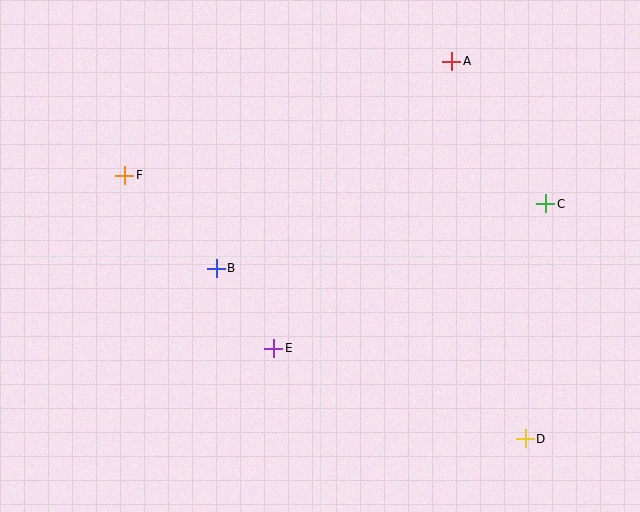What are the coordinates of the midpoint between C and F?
The midpoint between C and F is at (335, 190).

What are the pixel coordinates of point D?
Point D is at (525, 439).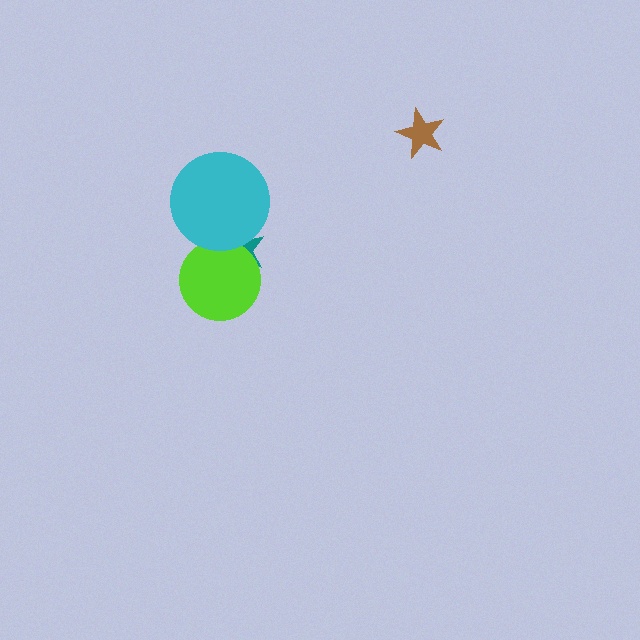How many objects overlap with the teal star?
2 objects overlap with the teal star.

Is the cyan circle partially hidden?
No, no other shape covers it.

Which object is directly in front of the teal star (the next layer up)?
The lime circle is directly in front of the teal star.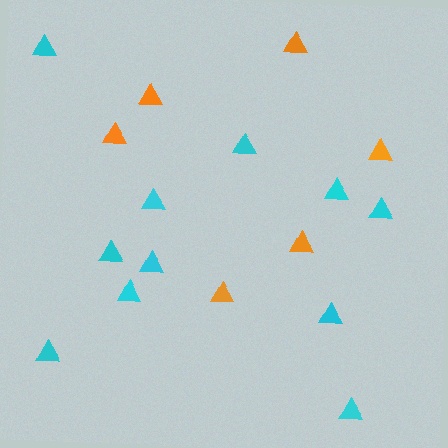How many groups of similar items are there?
There are 2 groups: one group of orange triangles (6) and one group of cyan triangles (11).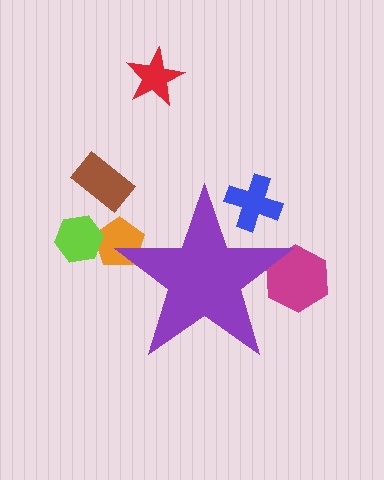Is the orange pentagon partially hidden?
Yes, the orange pentagon is partially hidden behind the purple star.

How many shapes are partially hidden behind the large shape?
3 shapes are partially hidden.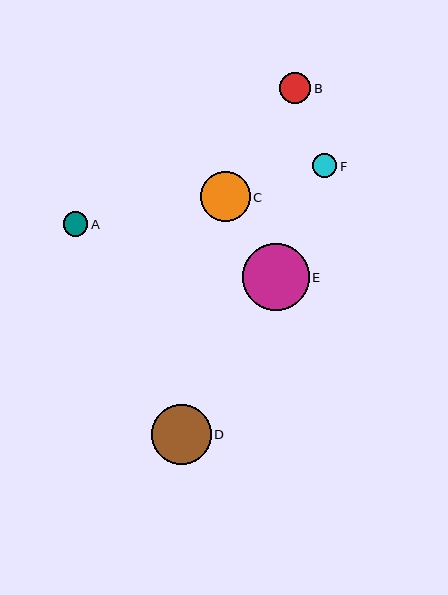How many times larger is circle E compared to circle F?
Circle E is approximately 2.8 times the size of circle F.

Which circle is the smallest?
Circle F is the smallest with a size of approximately 24 pixels.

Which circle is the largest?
Circle E is the largest with a size of approximately 67 pixels.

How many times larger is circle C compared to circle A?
Circle C is approximately 2.0 times the size of circle A.